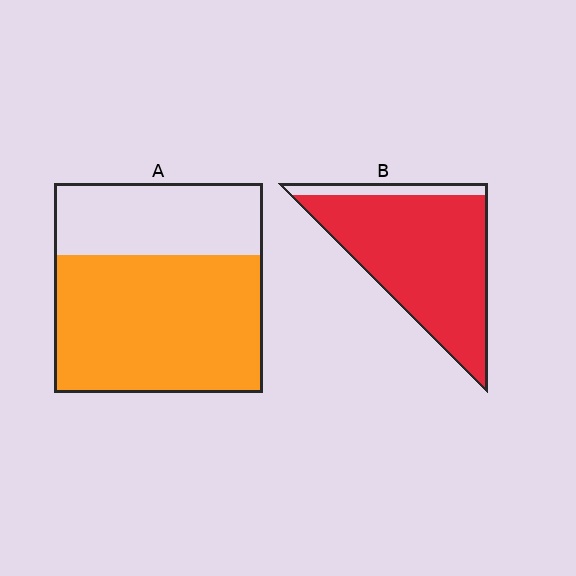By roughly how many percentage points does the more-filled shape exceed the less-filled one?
By roughly 25 percentage points (B over A).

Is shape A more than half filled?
Yes.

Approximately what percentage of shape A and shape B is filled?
A is approximately 65% and B is approximately 90%.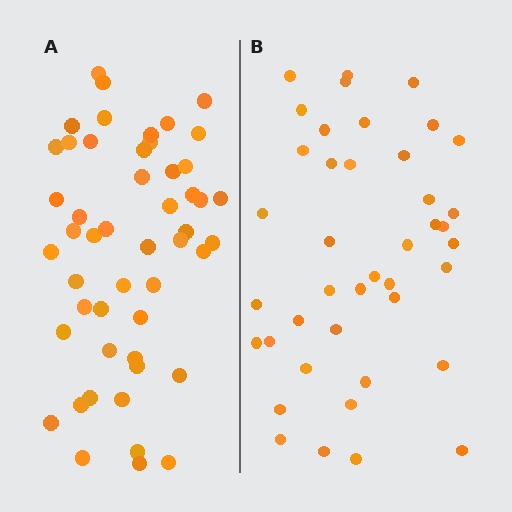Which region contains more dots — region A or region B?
Region A (the left region) has more dots.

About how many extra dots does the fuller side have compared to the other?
Region A has roughly 8 or so more dots than region B.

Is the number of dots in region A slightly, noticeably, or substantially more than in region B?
Region A has only slightly more — the two regions are fairly close. The ratio is roughly 1.2 to 1.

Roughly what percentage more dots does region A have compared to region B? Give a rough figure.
About 20% more.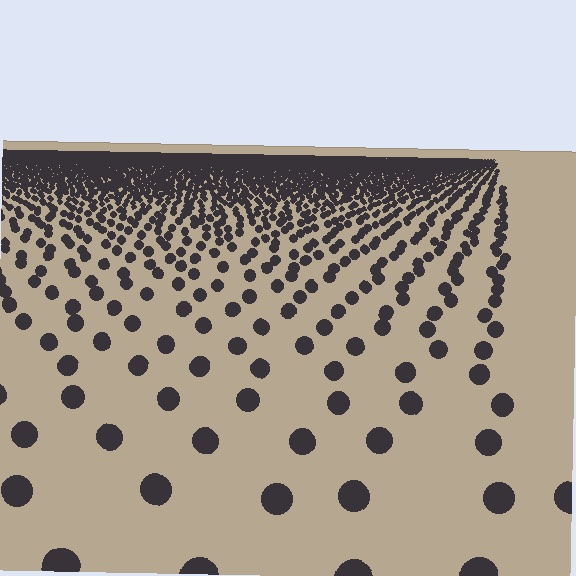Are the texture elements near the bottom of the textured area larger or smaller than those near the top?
Larger. Near the bottom, elements are closer to the viewer and appear at a bigger on-screen size.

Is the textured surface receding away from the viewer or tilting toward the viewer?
The surface is receding away from the viewer. Texture elements get smaller and denser toward the top.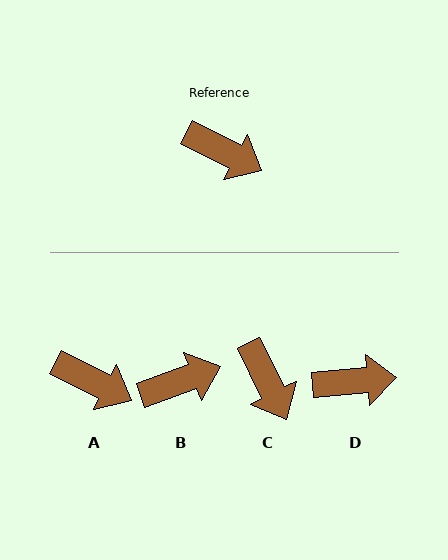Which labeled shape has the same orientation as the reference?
A.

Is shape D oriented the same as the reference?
No, it is off by about 32 degrees.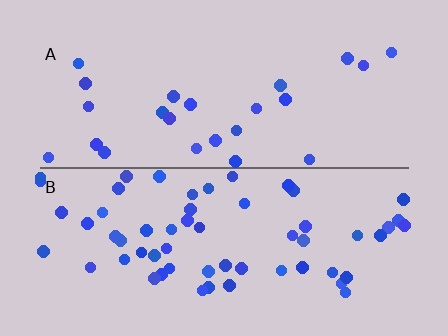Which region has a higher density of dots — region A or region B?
B (the bottom).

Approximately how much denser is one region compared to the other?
Approximately 2.4× — region B over region A.